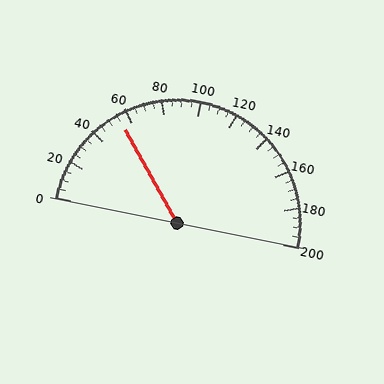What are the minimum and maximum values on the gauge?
The gauge ranges from 0 to 200.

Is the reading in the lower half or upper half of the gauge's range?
The reading is in the lower half of the range (0 to 200).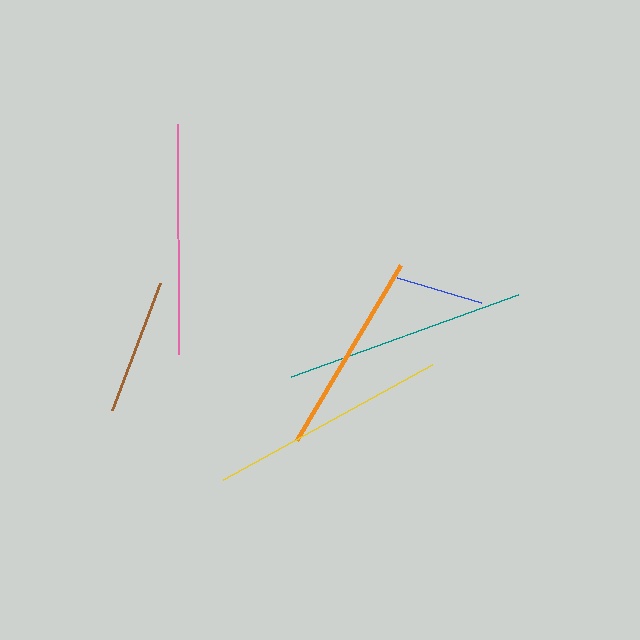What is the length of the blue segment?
The blue segment is approximately 87 pixels long.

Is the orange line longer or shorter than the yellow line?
The yellow line is longer than the orange line.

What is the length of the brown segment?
The brown segment is approximately 135 pixels long.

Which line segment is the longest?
The teal line is the longest at approximately 242 pixels.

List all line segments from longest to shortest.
From longest to shortest: teal, yellow, pink, orange, brown, blue.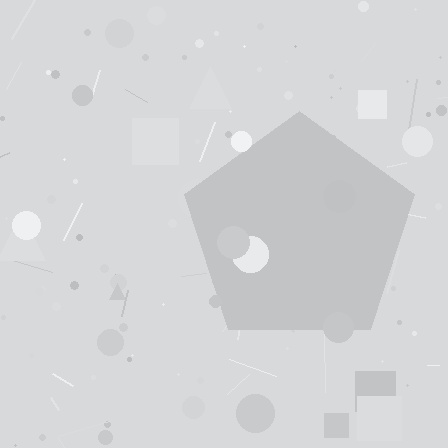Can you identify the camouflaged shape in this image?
The camouflaged shape is a pentagon.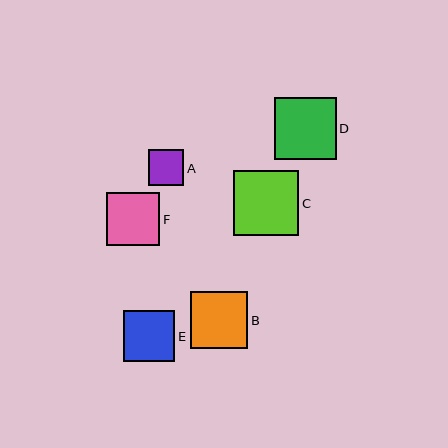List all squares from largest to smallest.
From largest to smallest: C, D, B, F, E, A.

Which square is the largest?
Square C is the largest with a size of approximately 65 pixels.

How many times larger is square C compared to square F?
Square C is approximately 1.2 times the size of square F.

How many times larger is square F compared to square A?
Square F is approximately 1.5 times the size of square A.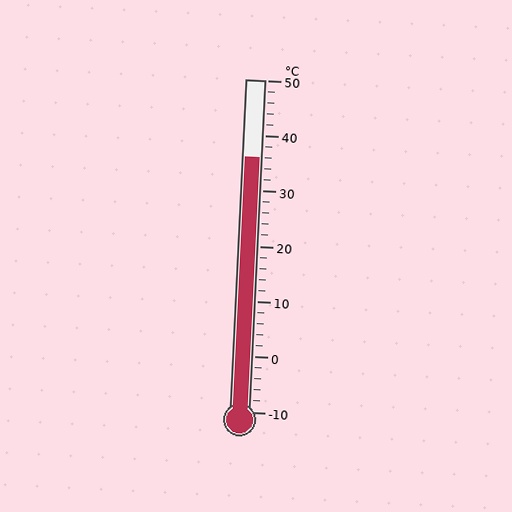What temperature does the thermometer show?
The thermometer shows approximately 36°C.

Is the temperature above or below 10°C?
The temperature is above 10°C.